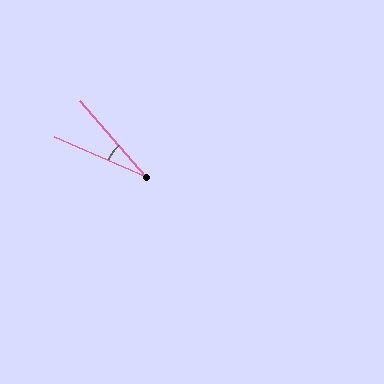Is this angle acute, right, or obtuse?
It is acute.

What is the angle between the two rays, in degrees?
Approximately 25 degrees.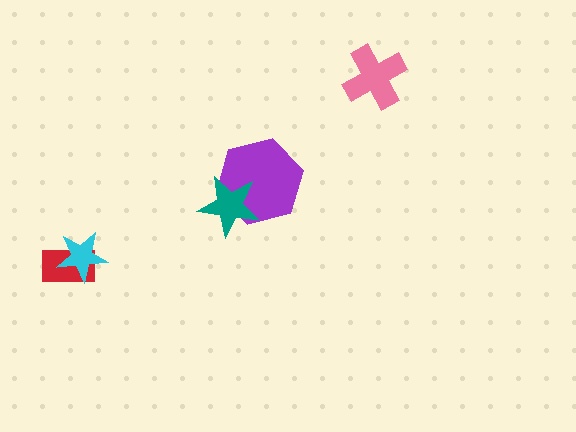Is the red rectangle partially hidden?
Yes, it is partially covered by another shape.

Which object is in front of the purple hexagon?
The teal star is in front of the purple hexagon.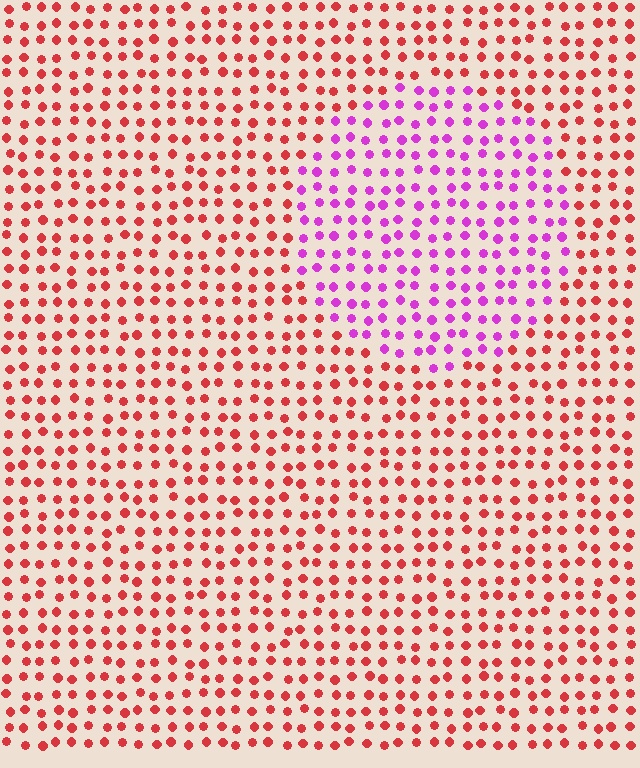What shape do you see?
I see a circle.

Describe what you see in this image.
The image is filled with small red elements in a uniform arrangement. A circle-shaped region is visible where the elements are tinted to a slightly different hue, forming a subtle color boundary.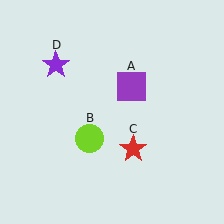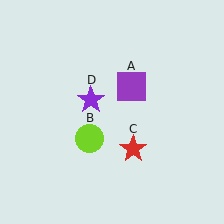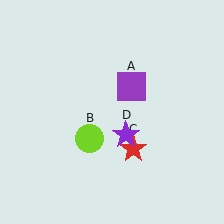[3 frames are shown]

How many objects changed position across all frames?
1 object changed position: purple star (object D).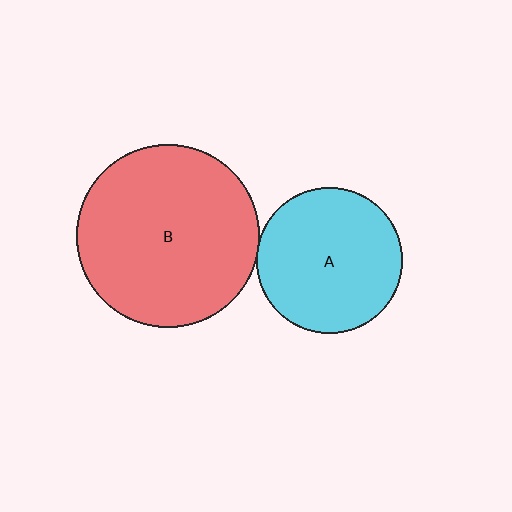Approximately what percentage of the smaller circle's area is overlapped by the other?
Approximately 5%.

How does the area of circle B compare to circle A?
Approximately 1.6 times.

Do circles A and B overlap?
Yes.